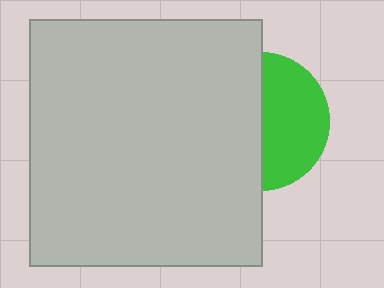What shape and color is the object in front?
The object in front is a light gray rectangle.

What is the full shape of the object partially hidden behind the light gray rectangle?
The partially hidden object is a green circle.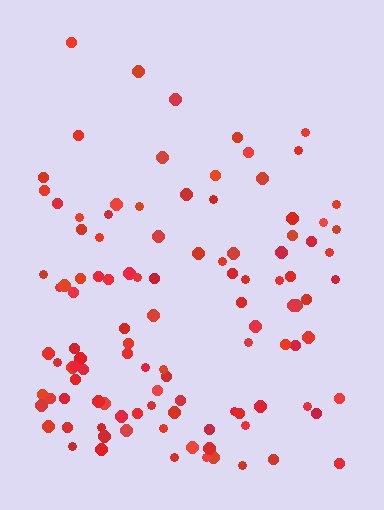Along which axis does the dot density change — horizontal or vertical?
Vertical.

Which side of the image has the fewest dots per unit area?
The top.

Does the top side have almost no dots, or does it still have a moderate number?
Still a moderate number, just noticeably fewer than the bottom.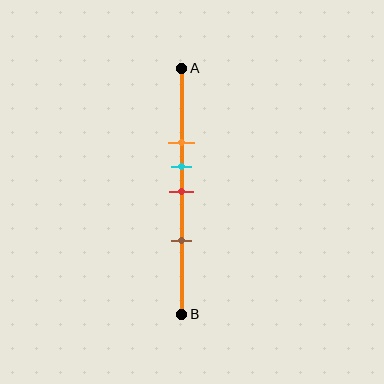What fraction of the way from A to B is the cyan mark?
The cyan mark is approximately 40% (0.4) of the way from A to B.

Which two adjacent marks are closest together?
The cyan and red marks are the closest adjacent pair.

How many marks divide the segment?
There are 4 marks dividing the segment.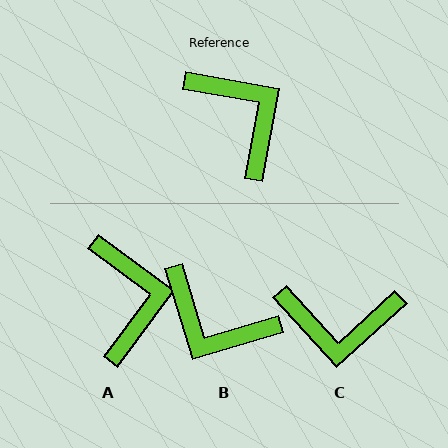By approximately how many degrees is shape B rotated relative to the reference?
Approximately 153 degrees clockwise.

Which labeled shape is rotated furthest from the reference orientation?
B, about 153 degrees away.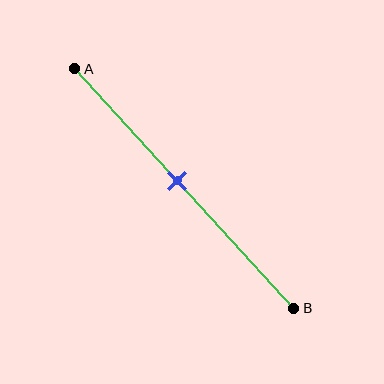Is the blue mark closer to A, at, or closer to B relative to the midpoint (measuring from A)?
The blue mark is closer to point A than the midpoint of segment AB.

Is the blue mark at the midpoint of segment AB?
No, the mark is at about 45% from A, not at the 50% midpoint.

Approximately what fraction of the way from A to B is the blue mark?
The blue mark is approximately 45% of the way from A to B.